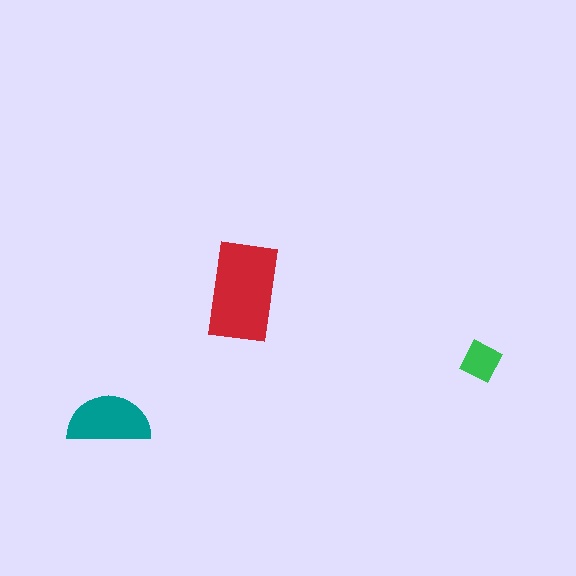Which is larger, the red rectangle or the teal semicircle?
The red rectangle.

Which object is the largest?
The red rectangle.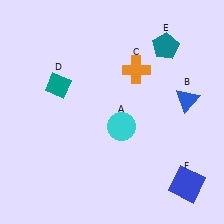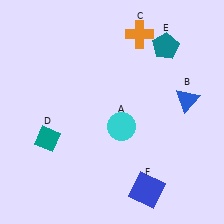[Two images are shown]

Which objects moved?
The objects that moved are: the orange cross (C), the teal diamond (D), the blue square (F).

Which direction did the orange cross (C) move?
The orange cross (C) moved up.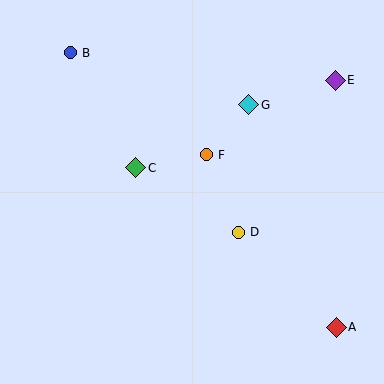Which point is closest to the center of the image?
Point F at (206, 155) is closest to the center.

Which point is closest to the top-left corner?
Point B is closest to the top-left corner.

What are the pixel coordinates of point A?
Point A is at (336, 327).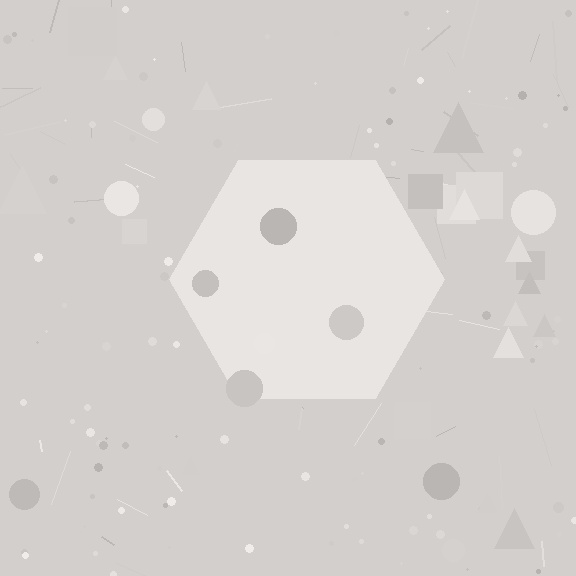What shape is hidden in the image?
A hexagon is hidden in the image.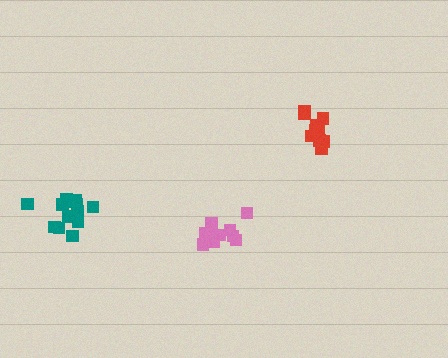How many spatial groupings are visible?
There are 3 spatial groupings.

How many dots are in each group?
Group 1: 10 dots, Group 2: 11 dots, Group 3: 13 dots (34 total).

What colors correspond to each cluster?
The clusters are colored: pink, red, teal.